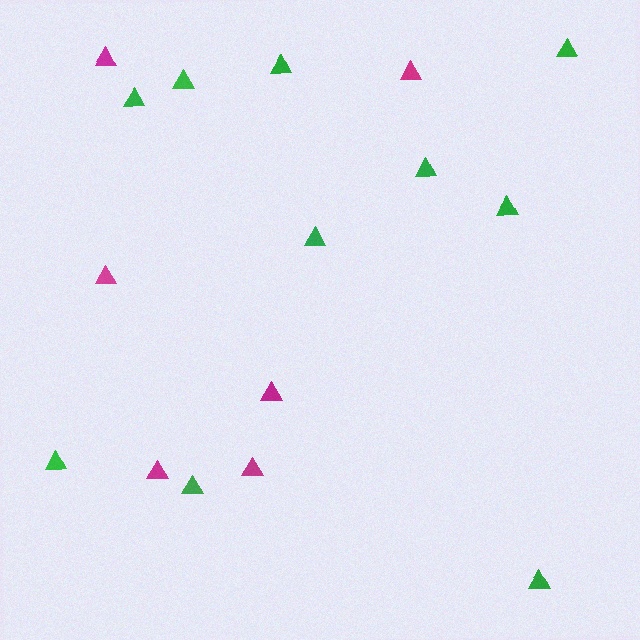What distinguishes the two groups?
There are 2 groups: one group of green triangles (10) and one group of magenta triangles (6).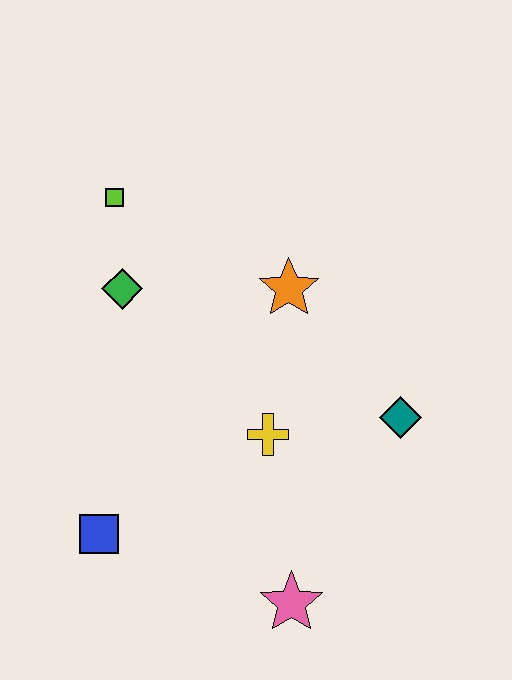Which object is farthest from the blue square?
The lime square is farthest from the blue square.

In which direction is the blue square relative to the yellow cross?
The blue square is to the left of the yellow cross.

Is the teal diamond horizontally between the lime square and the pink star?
No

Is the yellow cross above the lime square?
No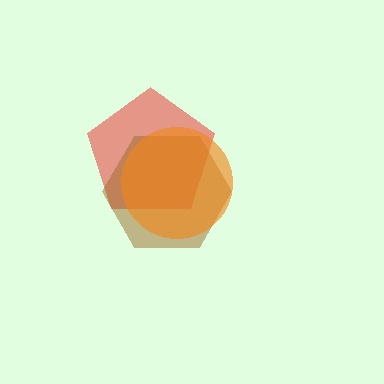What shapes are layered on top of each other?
The layered shapes are: a red pentagon, a brown hexagon, an orange circle.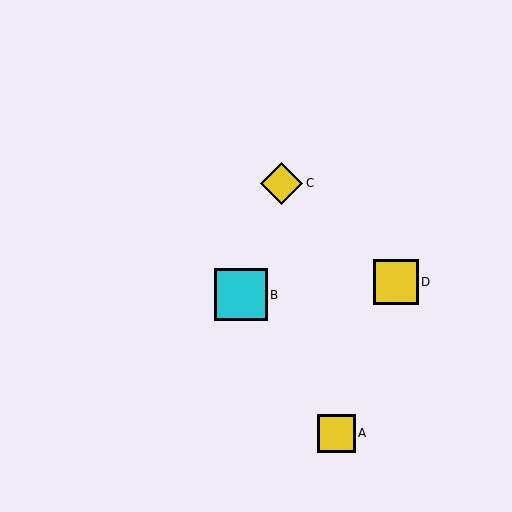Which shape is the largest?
The cyan square (labeled B) is the largest.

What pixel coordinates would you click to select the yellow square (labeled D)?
Click at (396, 282) to select the yellow square D.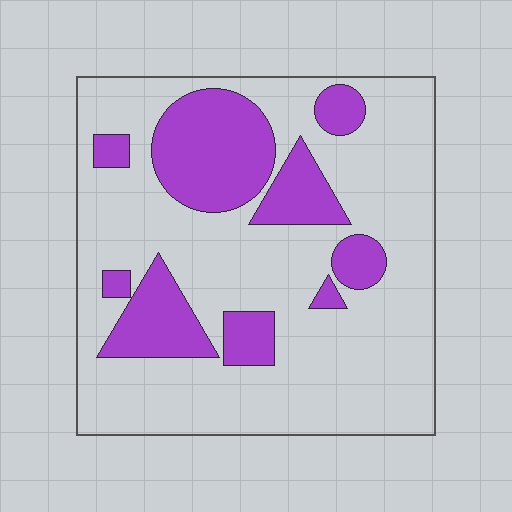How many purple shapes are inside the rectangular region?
9.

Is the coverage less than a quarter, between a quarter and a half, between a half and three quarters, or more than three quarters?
Between a quarter and a half.